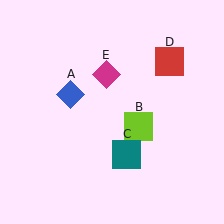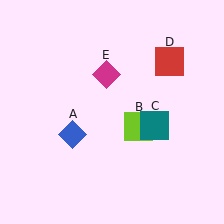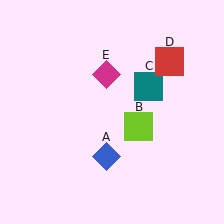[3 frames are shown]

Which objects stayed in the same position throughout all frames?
Lime square (object B) and red square (object D) and magenta diamond (object E) remained stationary.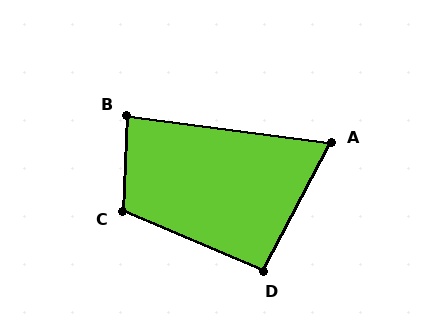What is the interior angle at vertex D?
Approximately 95 degrees (obtuse).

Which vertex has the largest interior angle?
C, at approximately 110 degrees.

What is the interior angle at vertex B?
Approximately 85 degrees (acute).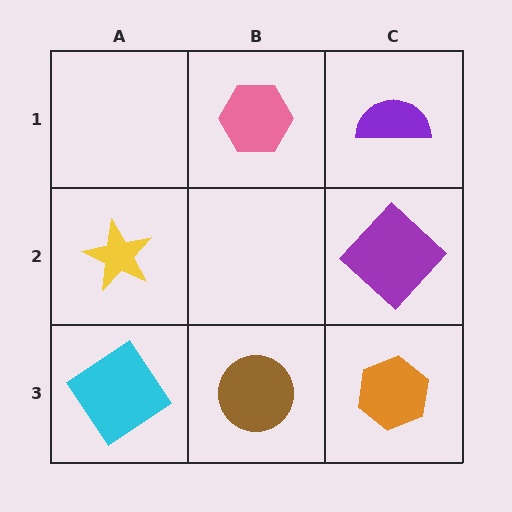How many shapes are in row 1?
2 shapes.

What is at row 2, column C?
A purple diamond.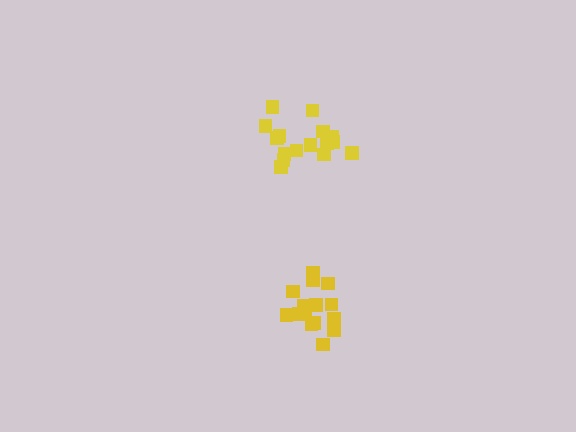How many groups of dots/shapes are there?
There are 2 groups.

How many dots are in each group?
Group 1: 16 dots, Group 2: 15 dots (31 total).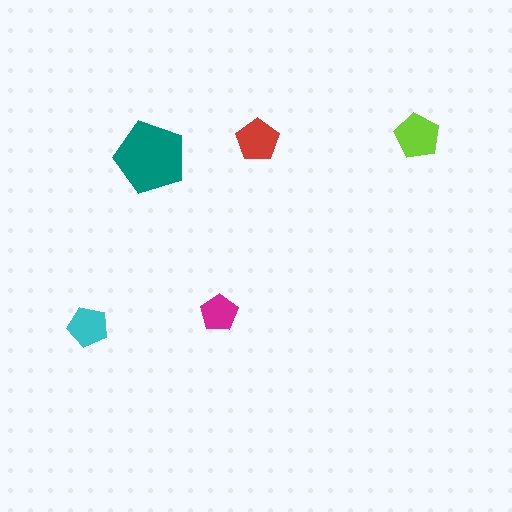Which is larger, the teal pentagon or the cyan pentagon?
The teal one.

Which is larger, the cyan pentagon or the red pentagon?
The red one.